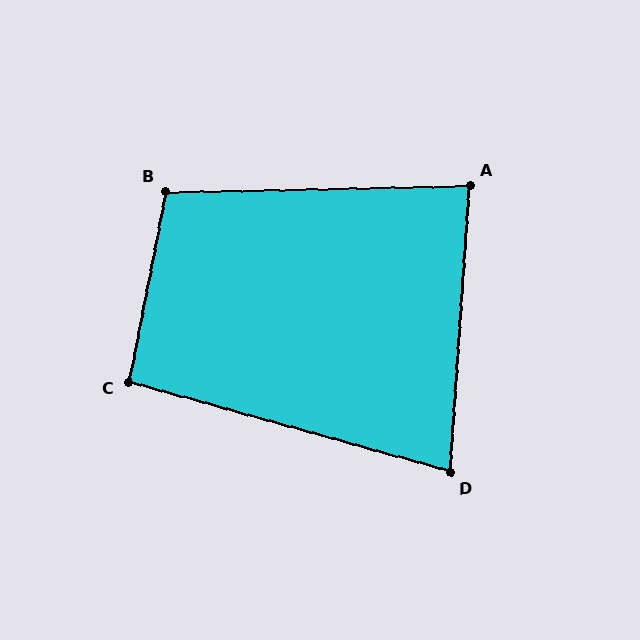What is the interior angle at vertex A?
Approximately 85 degrees (approximately right).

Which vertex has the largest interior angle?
B, at approximately 102 degrees.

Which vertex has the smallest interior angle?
D, at approximately 78 degrees.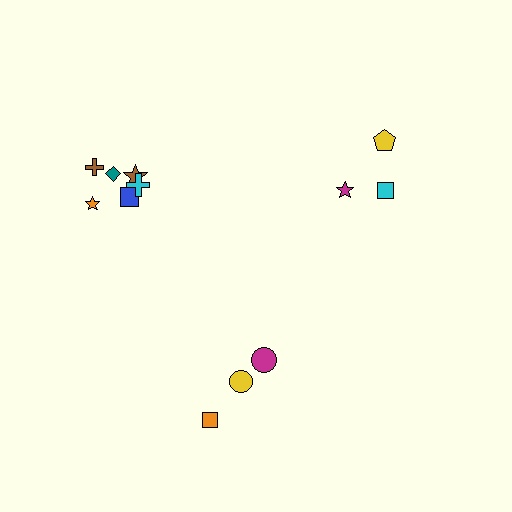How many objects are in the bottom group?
There are 3 objects.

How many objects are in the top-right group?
There are 3 objects.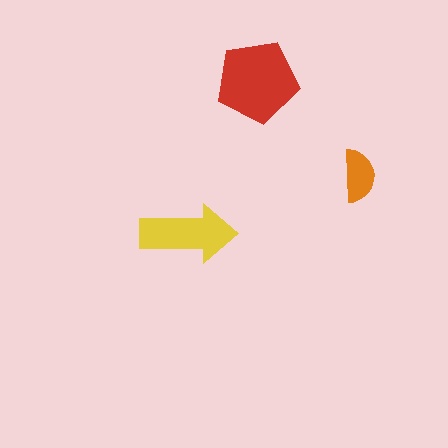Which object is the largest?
The red pentagon.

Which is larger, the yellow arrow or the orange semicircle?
The yellow arrow.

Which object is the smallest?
The orange semicircle.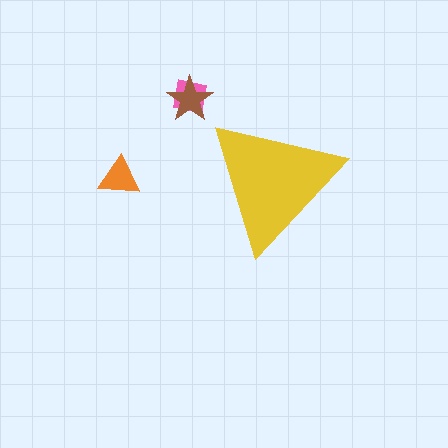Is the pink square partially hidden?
No, the pink square is fully visible.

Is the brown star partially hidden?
No, the brown star is fully visible.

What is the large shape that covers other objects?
A yellow triangle.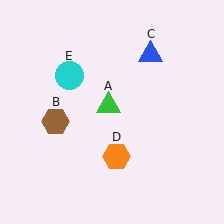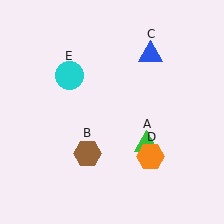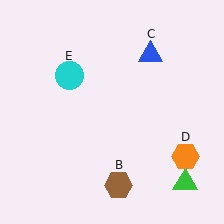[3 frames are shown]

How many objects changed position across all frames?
3 objects changed position: green triangle (object A), brown hexagon (object B), orange hexagon (object D).